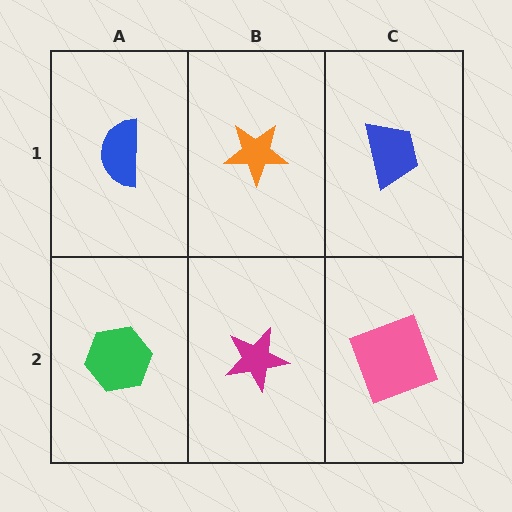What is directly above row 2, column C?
A blue trapezoid.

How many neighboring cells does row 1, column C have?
2.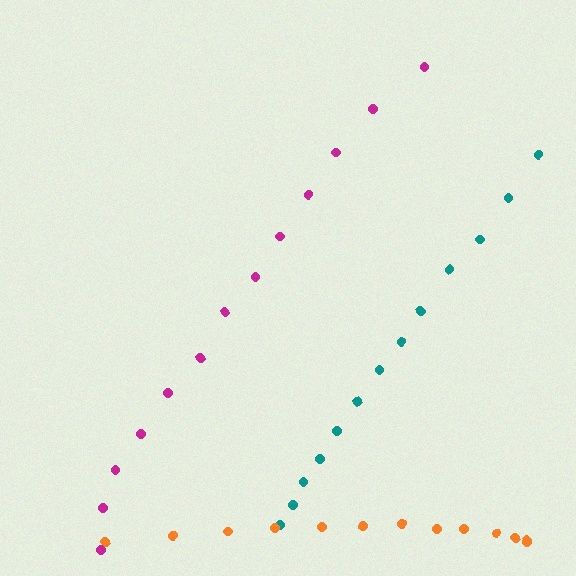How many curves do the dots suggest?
There are 3 distinct paths.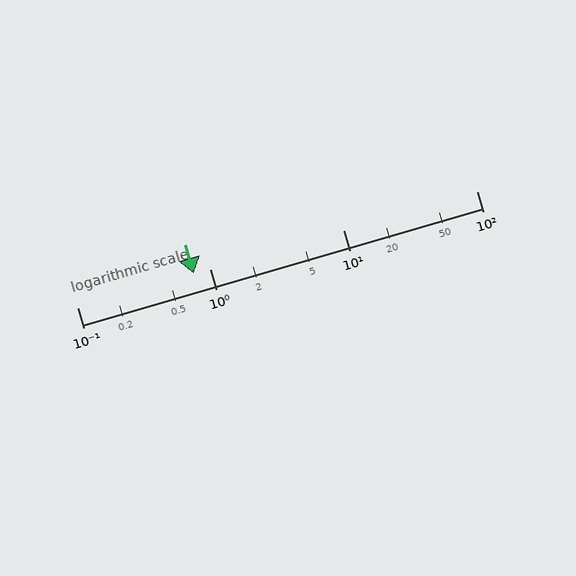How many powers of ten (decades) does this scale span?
The scale spans 3 decades, from 0.1 to 100.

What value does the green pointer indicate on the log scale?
The pointer indicates approximately 0.75.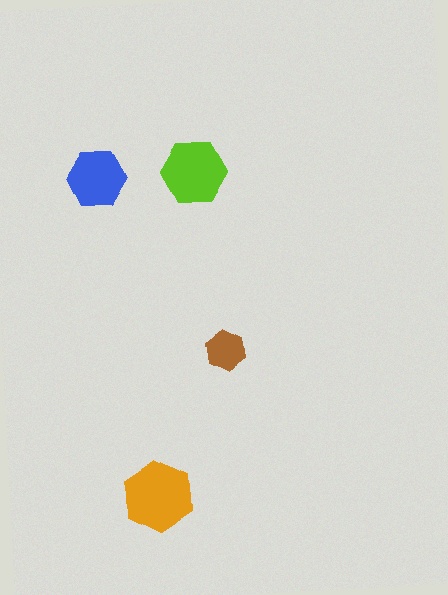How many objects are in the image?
There are 4 objects in the image.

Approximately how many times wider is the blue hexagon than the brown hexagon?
About 1.5 times wider.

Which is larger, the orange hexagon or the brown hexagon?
The orange one.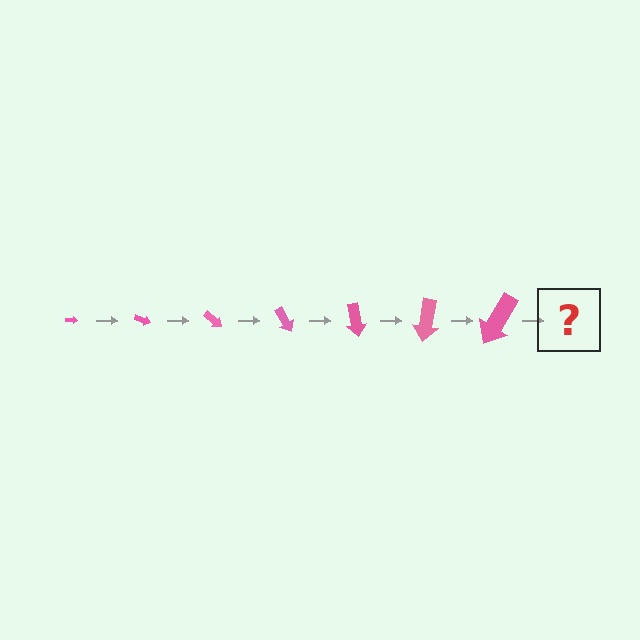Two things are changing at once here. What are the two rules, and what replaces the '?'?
The two rules are that the arrow grows larger each step and it rotates 20 degrees each step. The '?' should be an arrow, larger than the previous one and rotated 140 degrees from the start.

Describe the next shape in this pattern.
It should be an arrow, larger than the previous one and rotated 140 degrees from the start.